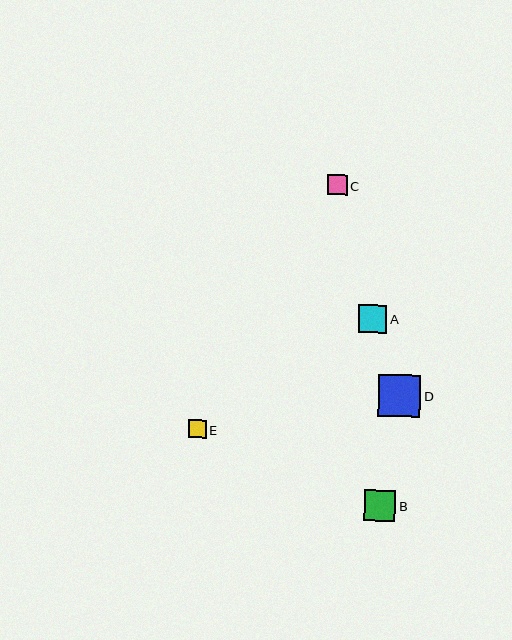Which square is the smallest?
Square E is the smallest with a size of approximately 18 pixels.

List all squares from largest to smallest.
From largest to smallest: D, B, A, C, E.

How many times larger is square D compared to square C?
Square D is approximately 2.1 times the size of square C.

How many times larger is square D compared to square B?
Square D is approximately 1.3 times the size of square B.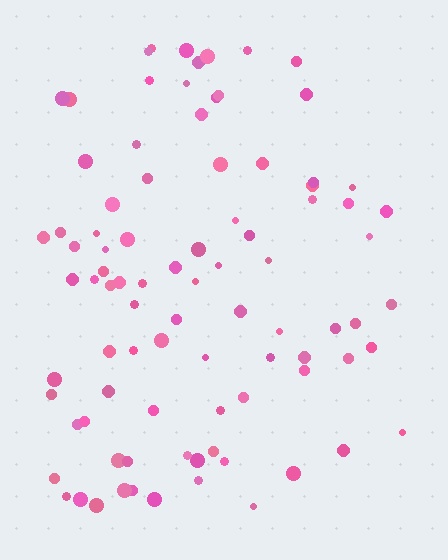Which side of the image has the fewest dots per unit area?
The right.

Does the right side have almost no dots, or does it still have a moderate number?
Still a moderate number, just noticeably fewer than the left.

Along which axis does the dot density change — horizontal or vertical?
Horizontal.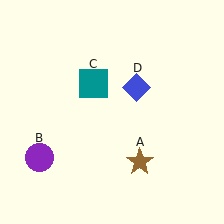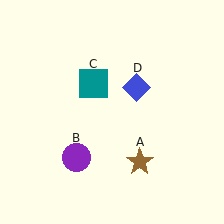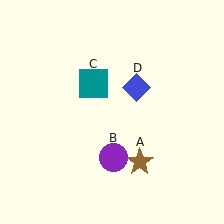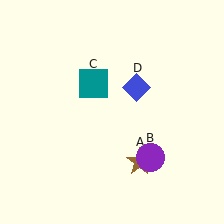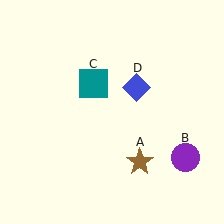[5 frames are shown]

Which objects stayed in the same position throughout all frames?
Brown star (object A) and teal square (object C) and blue diamond (object D) remained stationary.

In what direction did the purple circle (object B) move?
The purple circle (object B) moved right.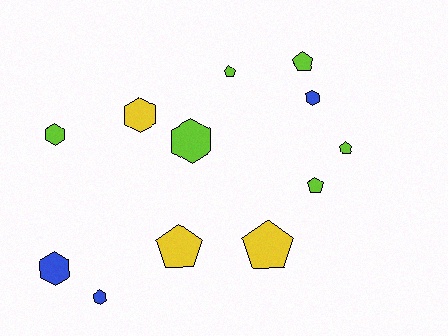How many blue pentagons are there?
There are no blue pentagons.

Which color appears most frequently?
Lime, with 6 objects.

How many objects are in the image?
There are 12 objects.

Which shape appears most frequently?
Hexagon, with 6 objects.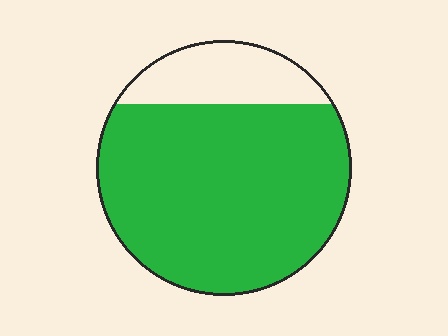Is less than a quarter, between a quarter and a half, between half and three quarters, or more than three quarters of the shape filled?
More than three quarters.